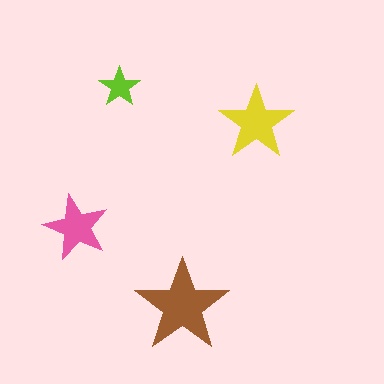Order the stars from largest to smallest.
the brown one, the yellow one, the pink one, the lime one.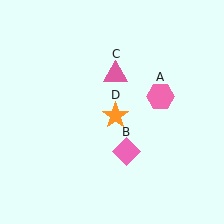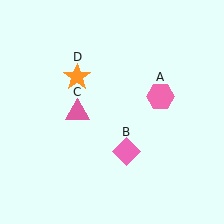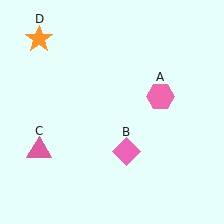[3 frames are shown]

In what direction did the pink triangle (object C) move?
The pink triangle (object C) moved down and to the left.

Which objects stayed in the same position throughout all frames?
Pink hexagon (object A) and pink diamond (object B) remained stationary.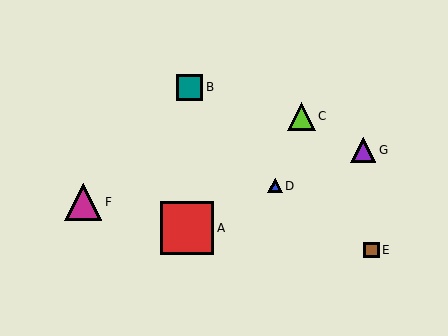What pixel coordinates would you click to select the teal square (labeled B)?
Click at (190, 87) to select the teal square B.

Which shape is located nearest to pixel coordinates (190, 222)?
The red square (labeled A) at (187, 228) is nearest to that location.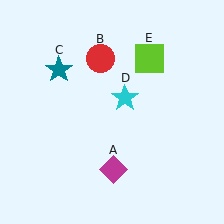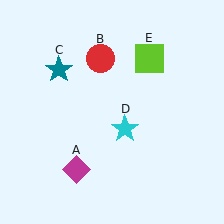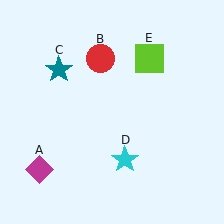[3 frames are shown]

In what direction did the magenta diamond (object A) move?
The magenta diamond (object A) moved left.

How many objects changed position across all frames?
2 objects changed position: magenta diamond (object A), cyan star (object D).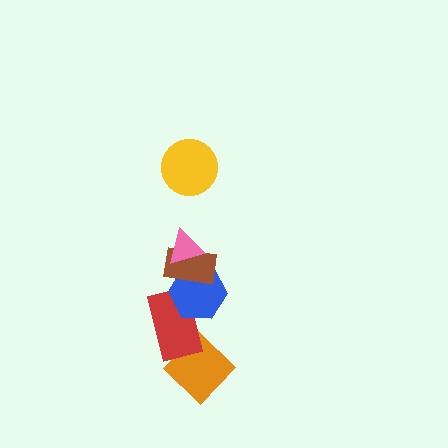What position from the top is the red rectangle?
The red rectangle is 5th from the top.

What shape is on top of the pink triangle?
The yellow circle is on top of the pink triangle.